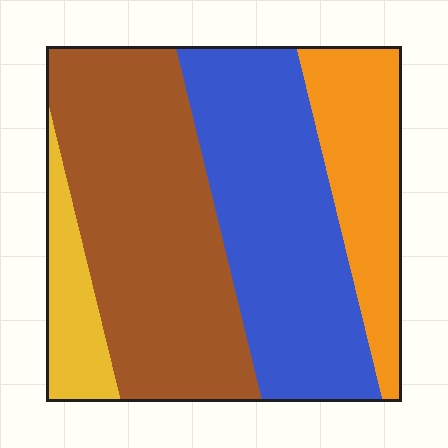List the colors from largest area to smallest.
From largest to smallest: brown, blue, orange, yellow.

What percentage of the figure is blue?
Blue covers 34% of the figure.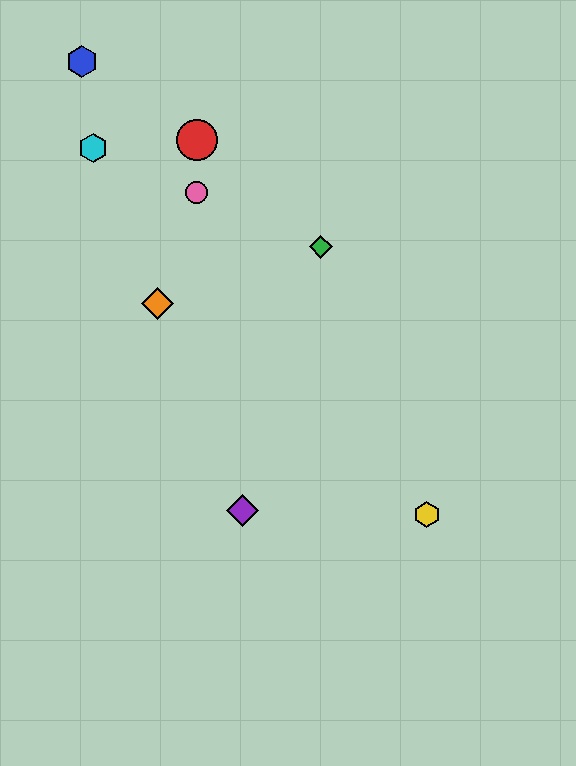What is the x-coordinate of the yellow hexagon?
The yellow hexagon is at x≈427.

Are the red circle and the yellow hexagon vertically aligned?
No, the red circle is at x≈197 and the yellow hexagon is at x≈427.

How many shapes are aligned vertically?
2 shapes (the red circle, the pink circle) are aligned vertically.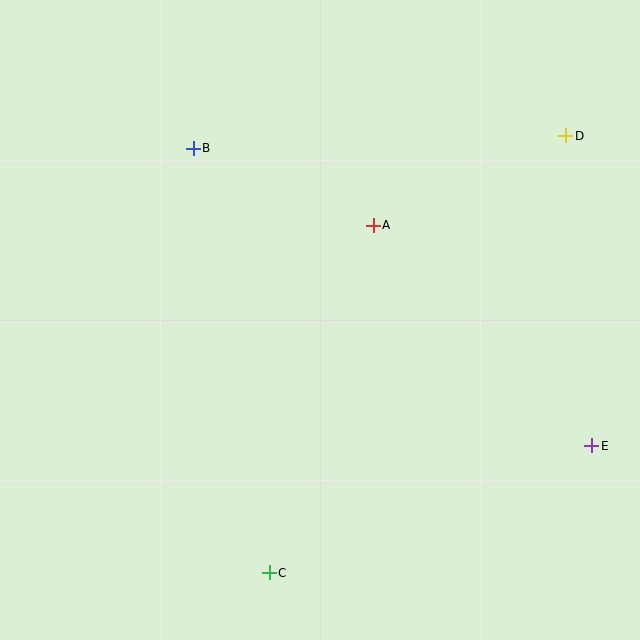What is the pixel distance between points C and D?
The distance between C and D is 528 pixels.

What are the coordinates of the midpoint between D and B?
The midpoint between D and B is at (379, 142).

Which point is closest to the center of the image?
Point A at (373, 225) is closest to the center.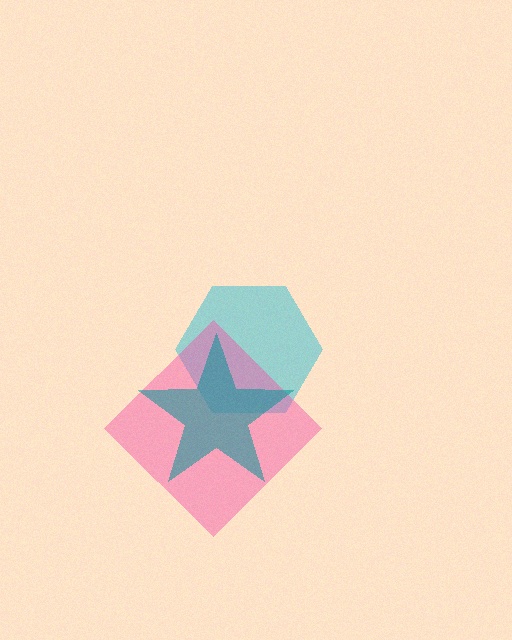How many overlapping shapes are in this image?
There are 3 overlapping shapes in the image.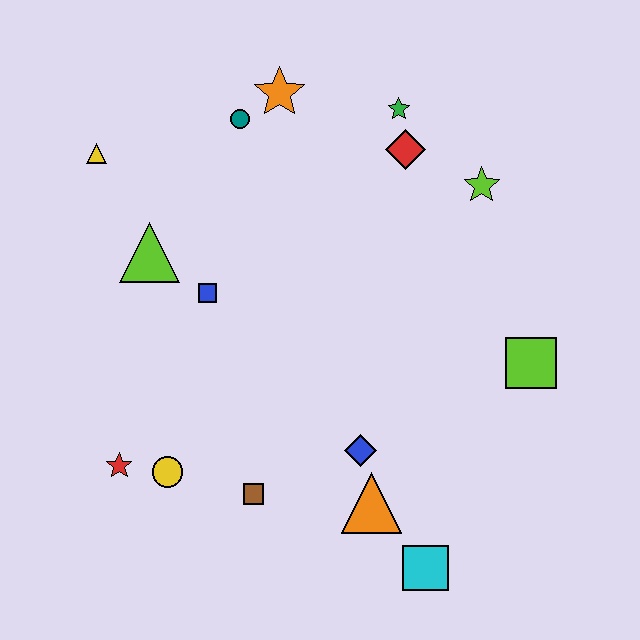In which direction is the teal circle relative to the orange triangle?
The teal circle is above the orange triangle.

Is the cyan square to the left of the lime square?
Yes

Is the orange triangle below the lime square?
Yes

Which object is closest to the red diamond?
The green star is closest to the red diamond.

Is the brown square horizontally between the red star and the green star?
Yes